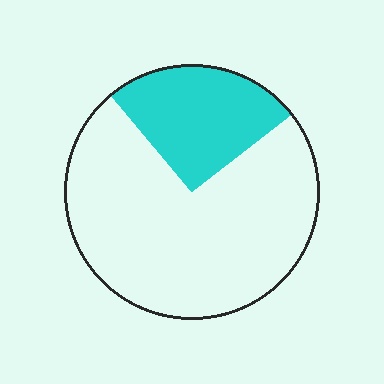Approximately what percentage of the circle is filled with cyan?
Approximately 25%.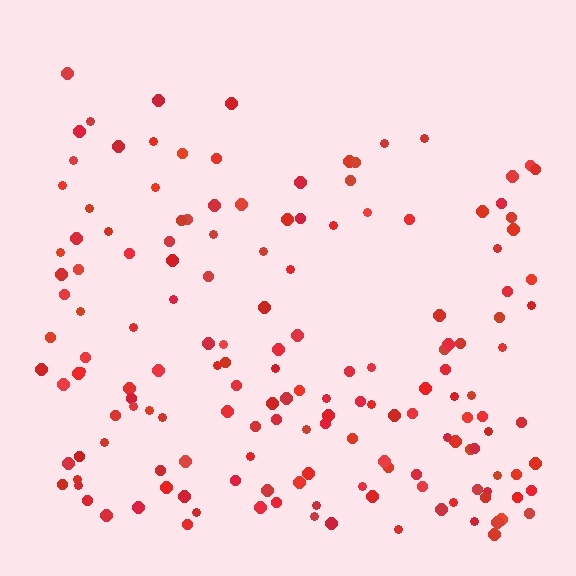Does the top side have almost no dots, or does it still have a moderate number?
Still a moderate number, just noticeably fewer than the bottom.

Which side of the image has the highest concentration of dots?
The bottom.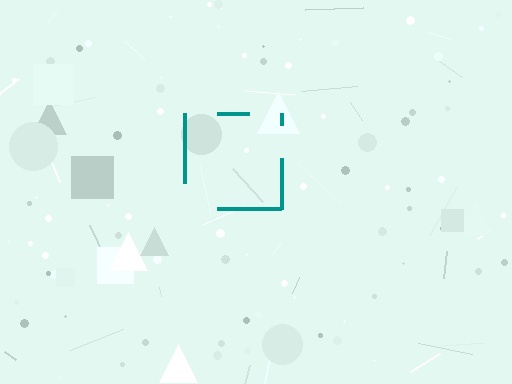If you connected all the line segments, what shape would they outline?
They would outline a square.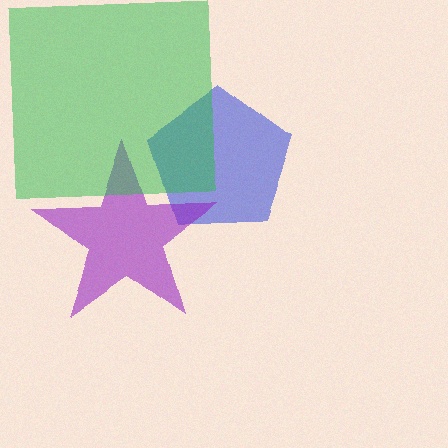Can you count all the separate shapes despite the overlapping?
Yes, there are 3 separate shapes.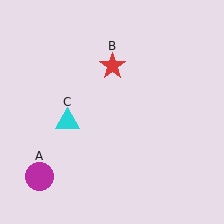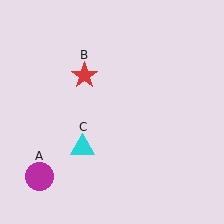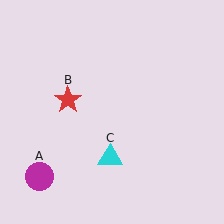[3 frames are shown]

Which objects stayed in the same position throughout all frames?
Magenta circle (object A) remained stationary.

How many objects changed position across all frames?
2 objects changed position: red star (object B), cyan triangle (object C).